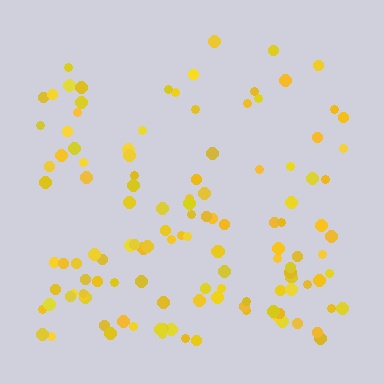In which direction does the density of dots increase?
From top to bottom, with the bottom side densest.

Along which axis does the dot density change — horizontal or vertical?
Vertical.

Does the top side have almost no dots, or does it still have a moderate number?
Still a moderate number, just noticeably fewer than the bottom.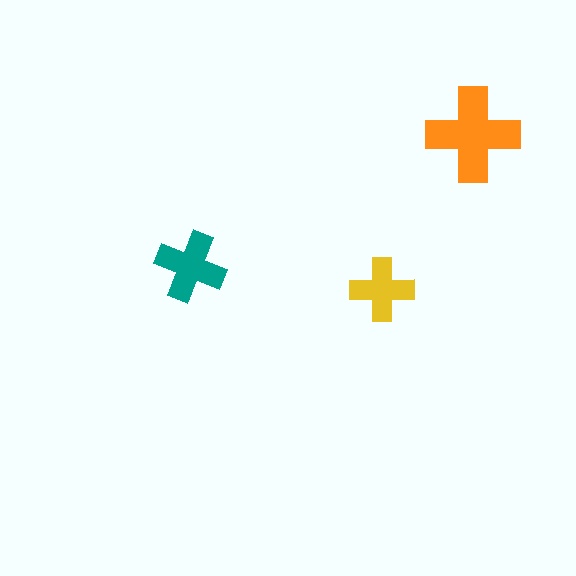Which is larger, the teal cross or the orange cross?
The orange one.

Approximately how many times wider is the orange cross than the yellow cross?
About 1.5 times wider.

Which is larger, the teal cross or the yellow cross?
The teal one.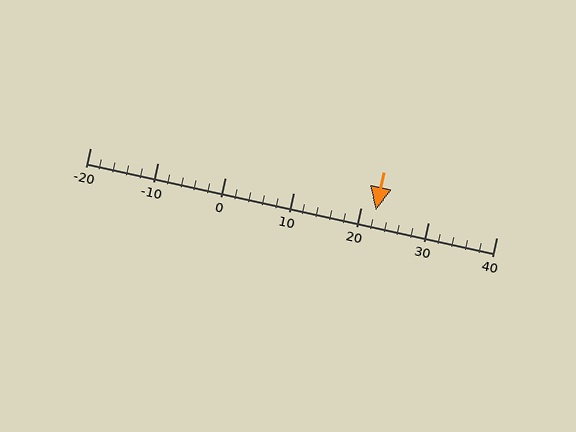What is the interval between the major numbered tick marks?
The major tick marks are spaced 10 units apart.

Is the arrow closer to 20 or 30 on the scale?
The arrow is closer to 20.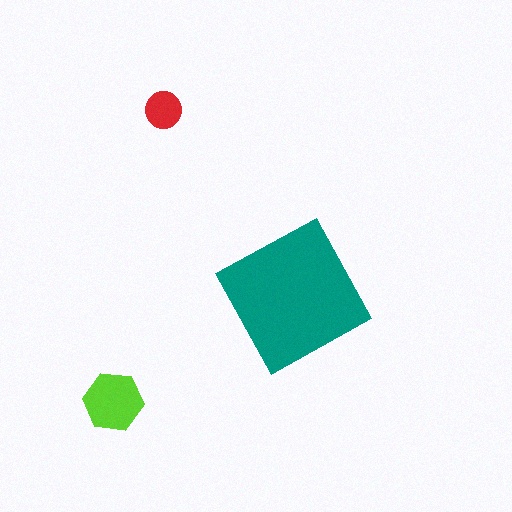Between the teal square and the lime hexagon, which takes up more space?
The teal square.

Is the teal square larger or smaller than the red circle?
Larger.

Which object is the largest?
The teal square.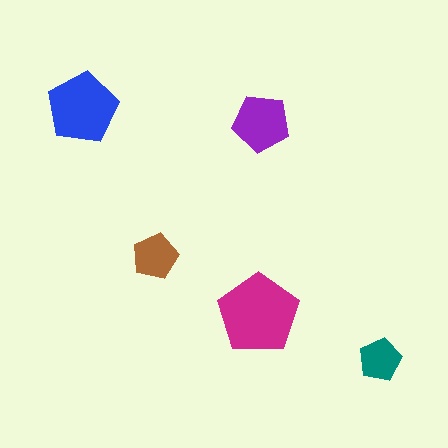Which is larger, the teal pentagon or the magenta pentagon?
The magenta one.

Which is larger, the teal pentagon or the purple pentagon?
The purple one.